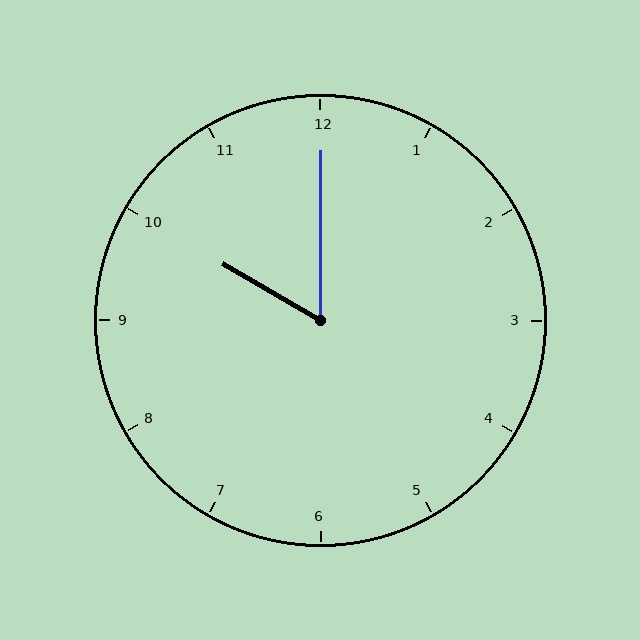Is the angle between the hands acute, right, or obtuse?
It is acute.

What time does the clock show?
10:00.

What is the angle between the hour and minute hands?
Approximately 60 degrees.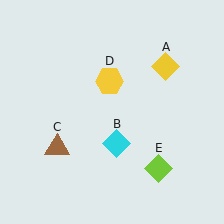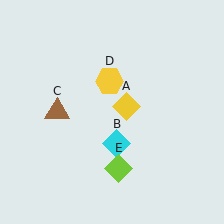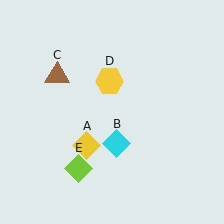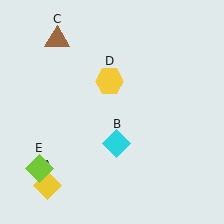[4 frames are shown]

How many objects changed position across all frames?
3 objects changed position: yellow diamond (object A), brown triangle (object C), lime diamond (object E).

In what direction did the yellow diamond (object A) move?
The yellow diamond (object A) moved down and to the left.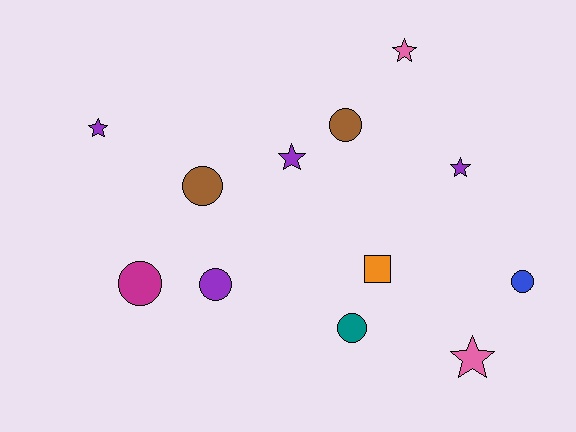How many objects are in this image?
There are 12 objects.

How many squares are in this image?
There is 1 square.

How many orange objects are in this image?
There is 1 orange object.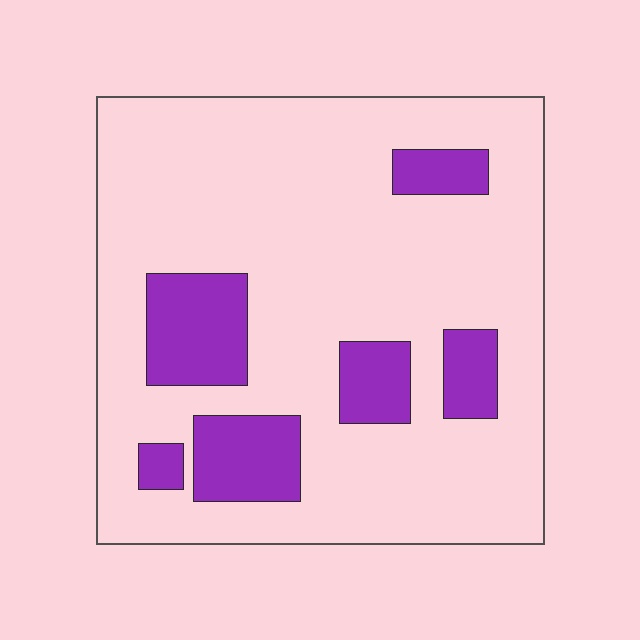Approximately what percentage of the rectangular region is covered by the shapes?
Approximately 20%.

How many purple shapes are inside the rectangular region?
6.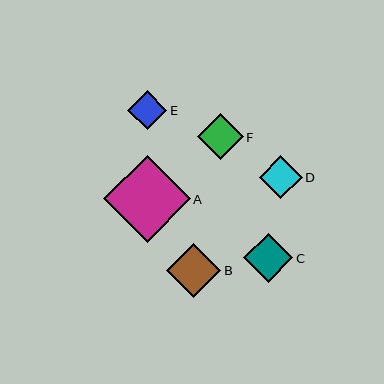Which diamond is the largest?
Diamond A is the largest with a size of approximately 87 pixels.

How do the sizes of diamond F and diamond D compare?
Diamond F and diamond D are approximately the same size.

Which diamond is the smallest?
Diamond E is the smallest with a size of approximately 39 pixels.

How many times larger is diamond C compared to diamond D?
Diamond C is approximately 1.1 times the size of diamond D.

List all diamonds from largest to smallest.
From largest to smallest: A, B, C, F, D, E.